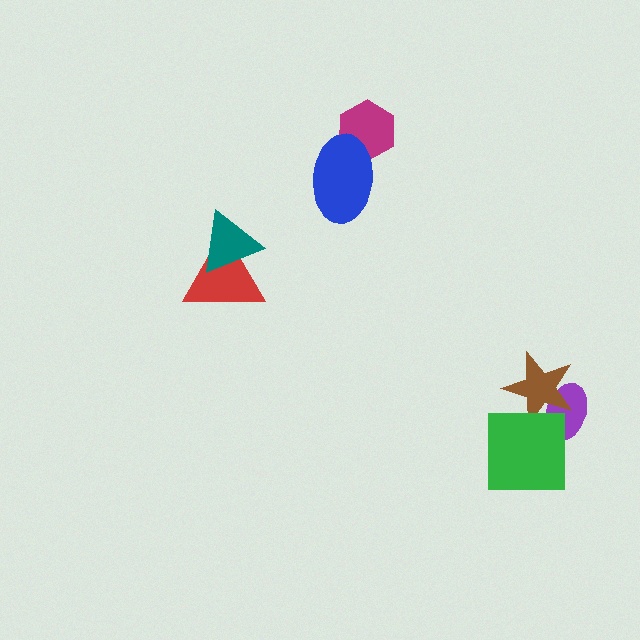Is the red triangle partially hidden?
Yes, it is partially covered by another shape.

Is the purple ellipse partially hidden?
Yes, it is partially covered by another shape.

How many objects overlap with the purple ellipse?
2 objects overlap with the purple ellipse.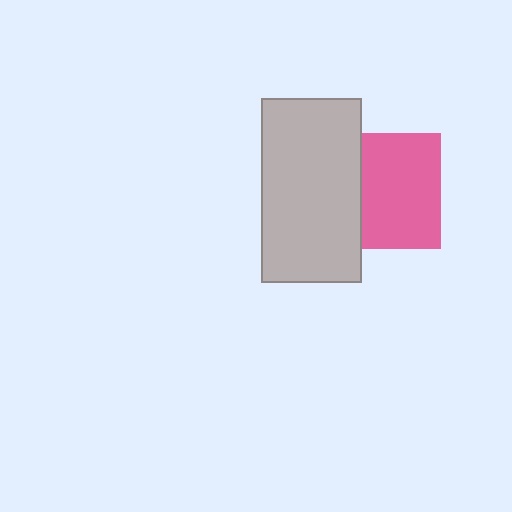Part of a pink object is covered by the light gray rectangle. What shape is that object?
It is a square.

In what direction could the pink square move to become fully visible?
The pink square could move right. That would shift it out from behind the light gray rectangle entirely.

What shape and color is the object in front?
The object in front is a light gray rectangle.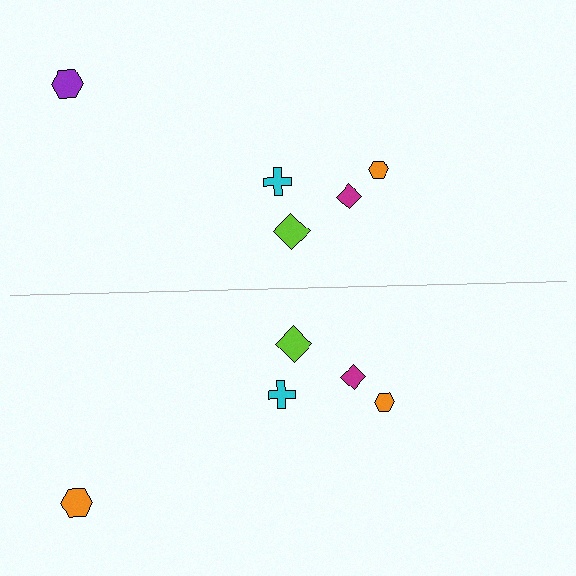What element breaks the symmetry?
The orange hexagon on the bottom side breaks the symmetry — its mirror counterpart is purple.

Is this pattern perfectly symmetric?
No, the pattern is not perfectly symmetric. The orange hexagon on the bottom side breaks the symmetry — its mirror counterpart is purple.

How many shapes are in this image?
There are 10 shapes in this image.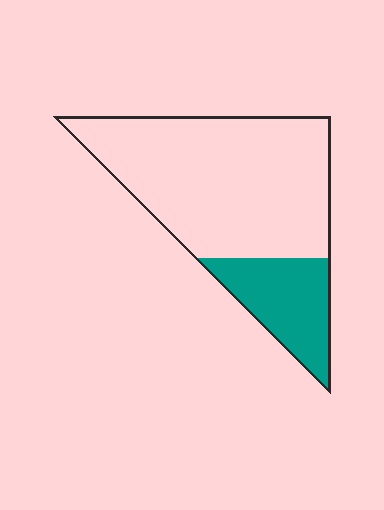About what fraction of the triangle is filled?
About one quarter (1/4).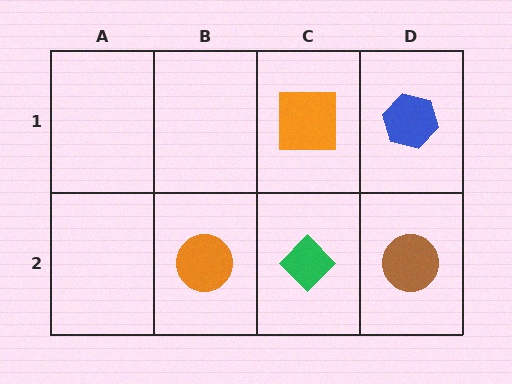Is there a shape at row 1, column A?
No, that cell is empty.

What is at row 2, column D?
A brown circle.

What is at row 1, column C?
An orange square.